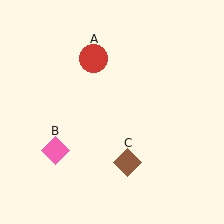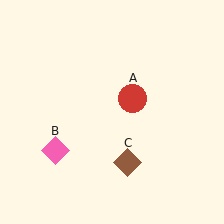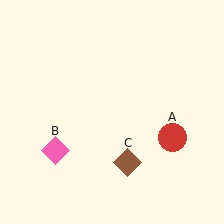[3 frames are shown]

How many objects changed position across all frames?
1 object changed position: red circle (object A).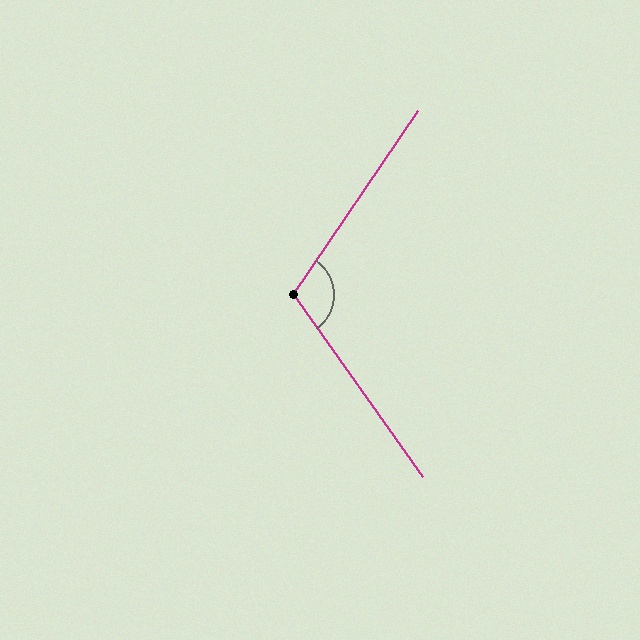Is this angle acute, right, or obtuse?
It is obtuse.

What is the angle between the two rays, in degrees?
Approximately 111 degrees.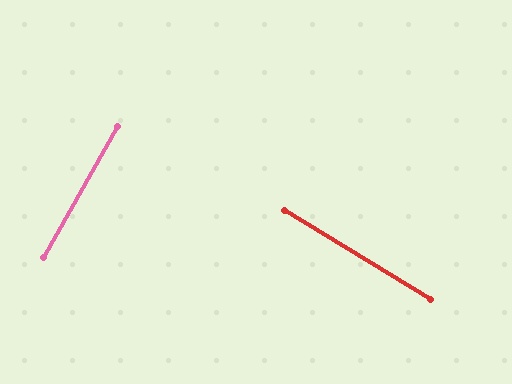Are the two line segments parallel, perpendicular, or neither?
Perpendicular — they meet at approximately 88°.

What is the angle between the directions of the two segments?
Approximately 88 degrees.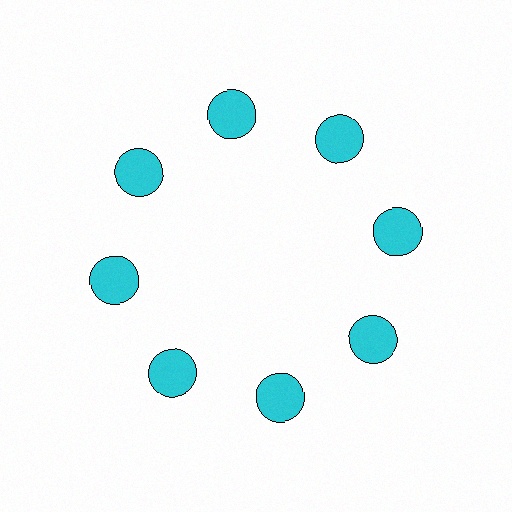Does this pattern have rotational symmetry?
Yes, this pattern has 8-fold rotational symmetry. It looks the same after rotating 45 degrees around the center.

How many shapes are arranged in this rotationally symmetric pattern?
There are 8 shapes, arranged in 8 groups of 1.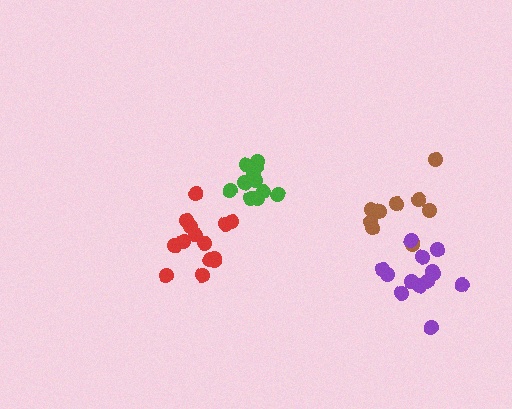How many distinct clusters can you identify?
There are 4 distinct clusters.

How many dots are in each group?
Group 1: 10 dots, Group 2: 12 dots, Group 3: 13 dots, Group 4: 14 dots (49 total).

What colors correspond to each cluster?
The clusters are colored: brown, green, purple, red.